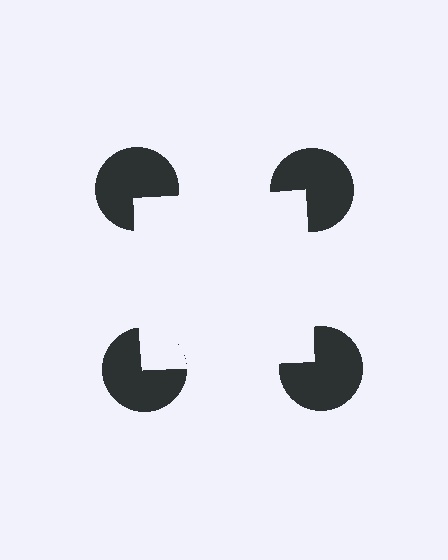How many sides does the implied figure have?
4 sides.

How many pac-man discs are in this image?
There are 4 — one at each vertex of the illusory square.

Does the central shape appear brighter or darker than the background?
It typically appears slightly brighter than the background, even though no actual brightness change is drawn.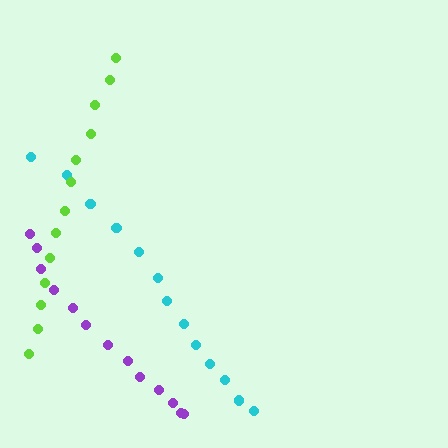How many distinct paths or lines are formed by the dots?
There are 3 distinct paths.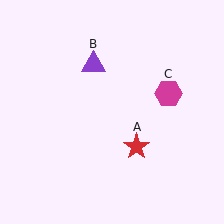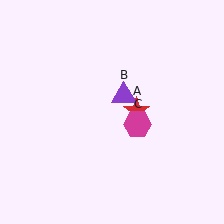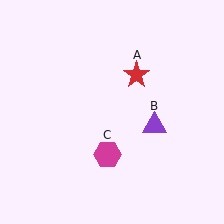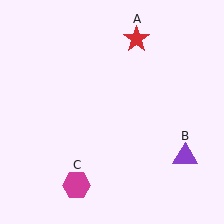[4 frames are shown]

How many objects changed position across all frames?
3 objects changed position: red star (object A), purple triangle (object B), magenta hexagon (object C).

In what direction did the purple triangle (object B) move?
The purple triangle (object B) moved down and to the right.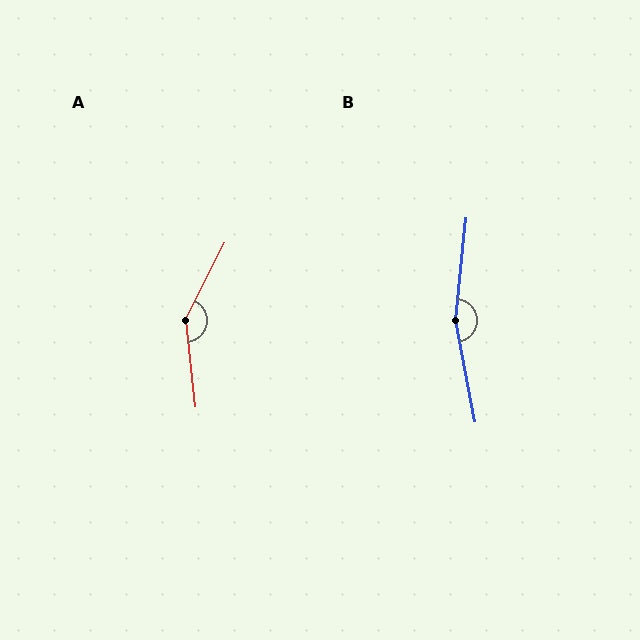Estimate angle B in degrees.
Approximately 163 degrees.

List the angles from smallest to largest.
A (147°), B (163°).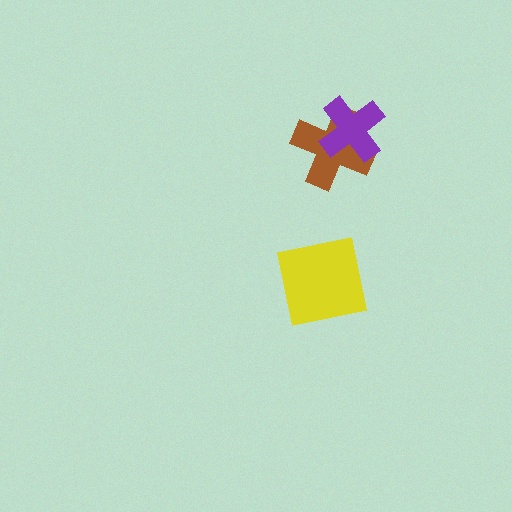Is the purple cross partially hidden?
No, no other shape covers it.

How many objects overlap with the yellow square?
0 objects overlap with the yellow square.